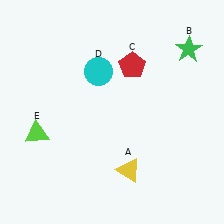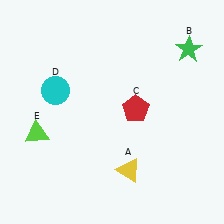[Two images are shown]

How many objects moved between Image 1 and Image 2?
2 objects moved between the two images.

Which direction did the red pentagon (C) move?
The red pentagon (C) moved down.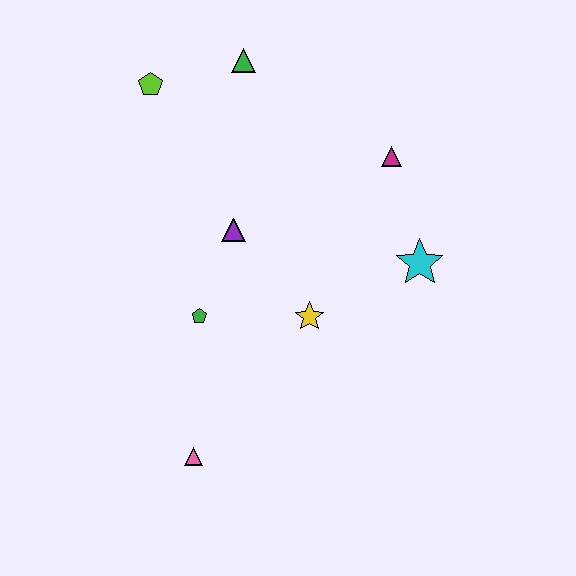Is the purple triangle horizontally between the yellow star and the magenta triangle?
No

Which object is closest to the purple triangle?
The green pentagon is closest to the purple triangle.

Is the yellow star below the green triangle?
Yes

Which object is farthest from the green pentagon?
The green triangle is farthest from the green pentagon.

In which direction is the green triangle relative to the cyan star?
The green triangle is above the cyan star.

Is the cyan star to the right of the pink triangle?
Yes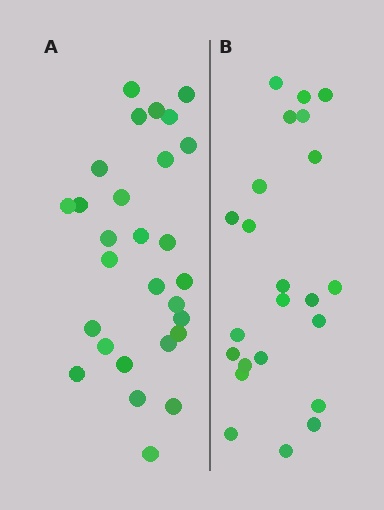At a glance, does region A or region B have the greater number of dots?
Region A (the left region) has more dots.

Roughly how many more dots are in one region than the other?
Region A has about 5 more dots than region B.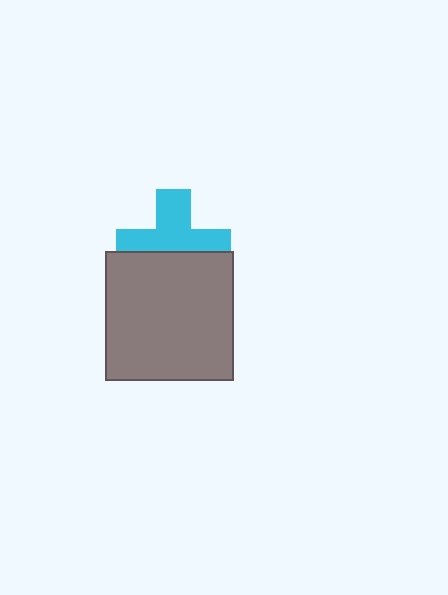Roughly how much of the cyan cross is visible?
About half of it is visible (roughly 58%).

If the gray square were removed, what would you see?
You would see the complete cyan cross.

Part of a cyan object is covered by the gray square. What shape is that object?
It is a cross.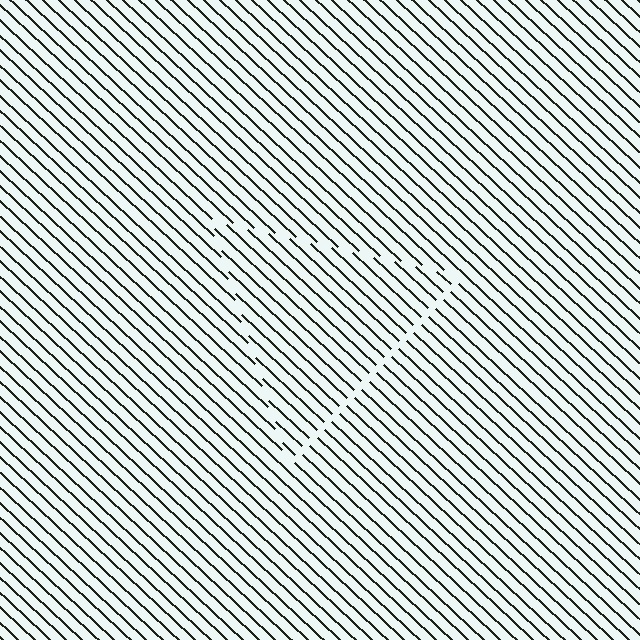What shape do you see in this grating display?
An illusory triangle. The interior of the shape contains the same grating, shifted by half a period — the contour is defined by the phase discontinuity where line-ends from the inner and outer gratings abut.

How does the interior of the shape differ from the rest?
The interior of the shape contains the same grating, shifted by half a period — the contour is defined by the phase discontinuity where line-ends from the inner and outer gratings abut.